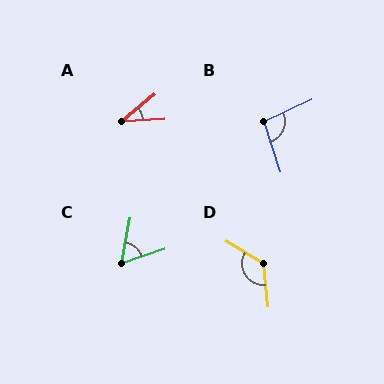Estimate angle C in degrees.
Approximately 62 degrees.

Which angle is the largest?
D, at approximately 127 degrees.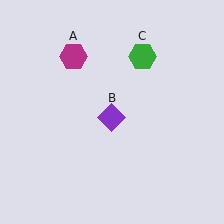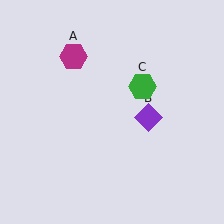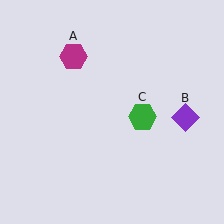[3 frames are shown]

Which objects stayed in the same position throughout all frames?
Magenta hexagon (object A) remained stationary.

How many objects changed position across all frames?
2 objects changed position: purple diamond (object B), green hexagon (object C).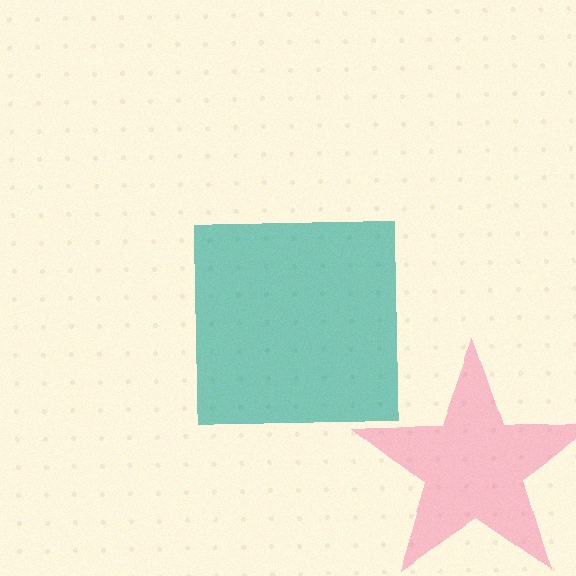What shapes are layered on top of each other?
The layered shapes are: a teal square, a pink star.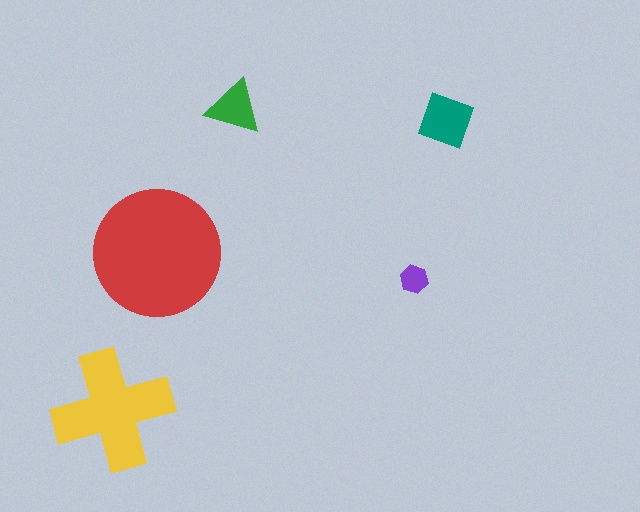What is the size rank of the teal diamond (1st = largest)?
3rd.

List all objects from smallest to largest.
The purple hexagon, the green triangle, the teal diamond, the yellow cross, the red circle.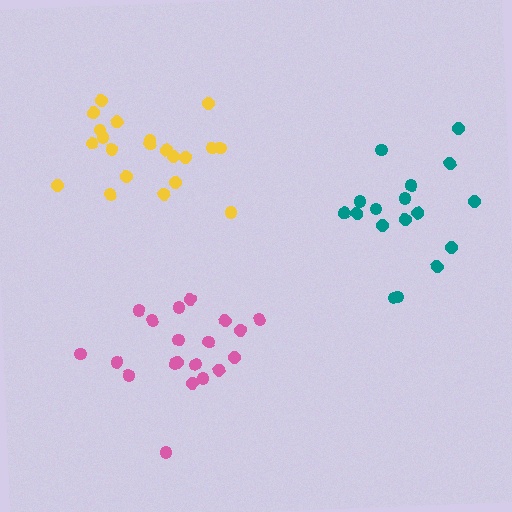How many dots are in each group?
Group 1: 17 dots, Group 2: 20 dots, Group 3: 21 dots (58 total).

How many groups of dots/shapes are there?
There are 3 groups.